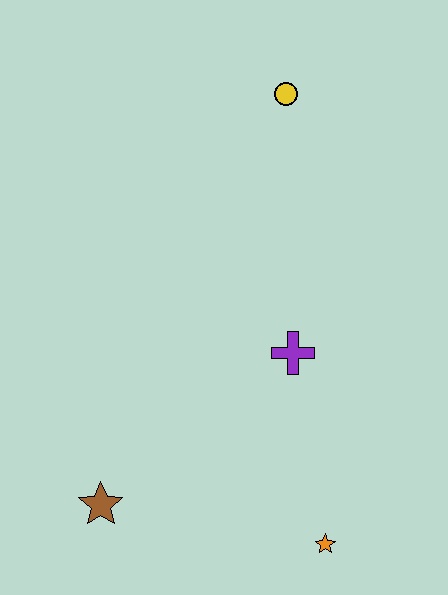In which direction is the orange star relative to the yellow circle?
The orange star is below the yellow circle.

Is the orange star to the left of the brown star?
No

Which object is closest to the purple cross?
The orange star is closest to the purple cross.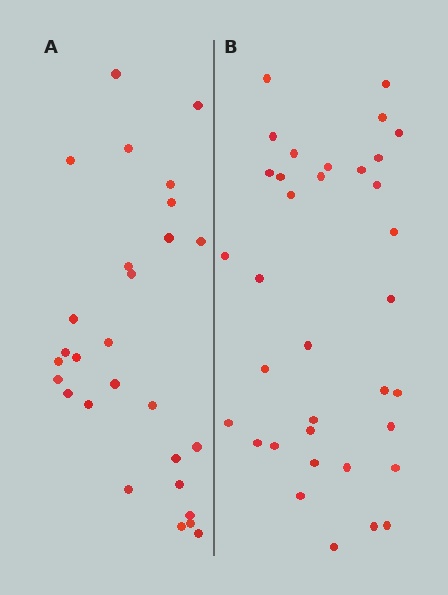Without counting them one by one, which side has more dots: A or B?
Region B (the right region) has more dots.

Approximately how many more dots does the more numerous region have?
Region B has roughly 8 or so more dots than region A.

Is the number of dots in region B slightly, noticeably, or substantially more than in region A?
Region B has noticeably more, but not dramatically so. The ratio is roughly 1.2 to 1.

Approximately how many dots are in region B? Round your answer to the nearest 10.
About 40 dots. (The exact count is 35, which rounds to 40.)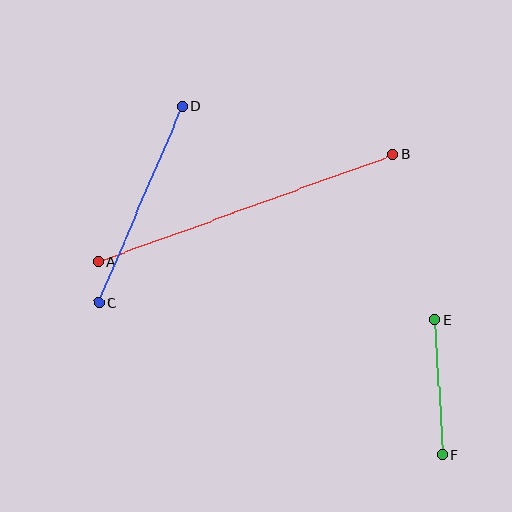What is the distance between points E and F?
The distance is approximately 135 pixels.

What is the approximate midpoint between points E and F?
The midpoint is at approximately (439, 387) pixels.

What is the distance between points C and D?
The distance is approximately 213 pixels.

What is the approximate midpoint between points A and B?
The midpoint is at approximately (246, 208) pixels.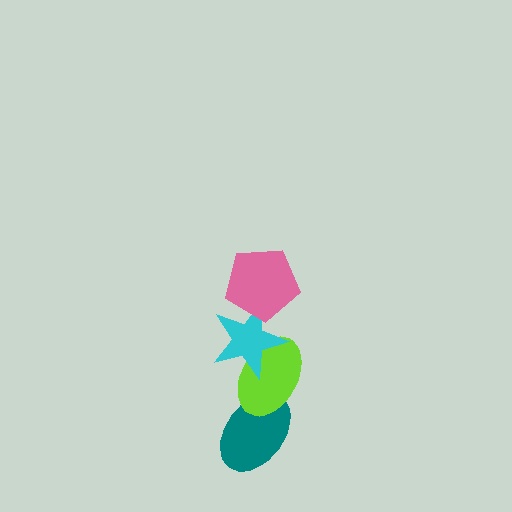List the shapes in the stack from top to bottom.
From top to bottom: the pink pentagon, the cyan star, the lime ellipse, the teal ellipse.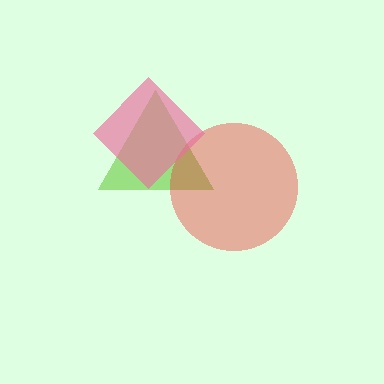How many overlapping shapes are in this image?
There are 3 overlapping shapes in the image.